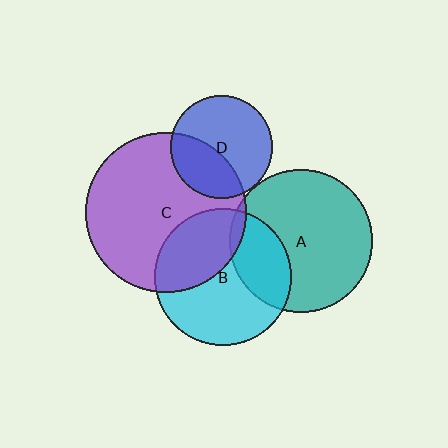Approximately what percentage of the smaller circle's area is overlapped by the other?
Approximately 5%.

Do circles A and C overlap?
Yes.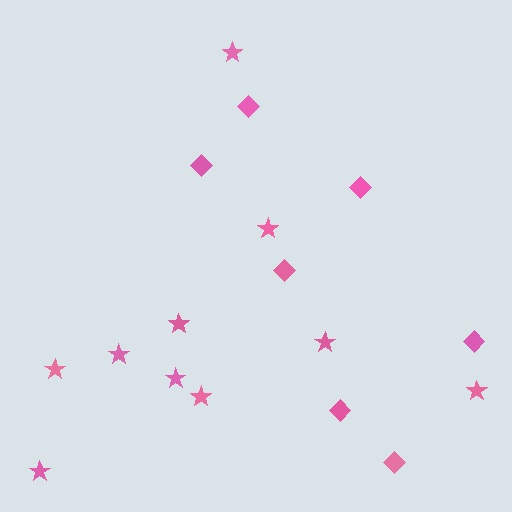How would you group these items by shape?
There are 2 groups: one group of diamonds (7) and one group of stars (10).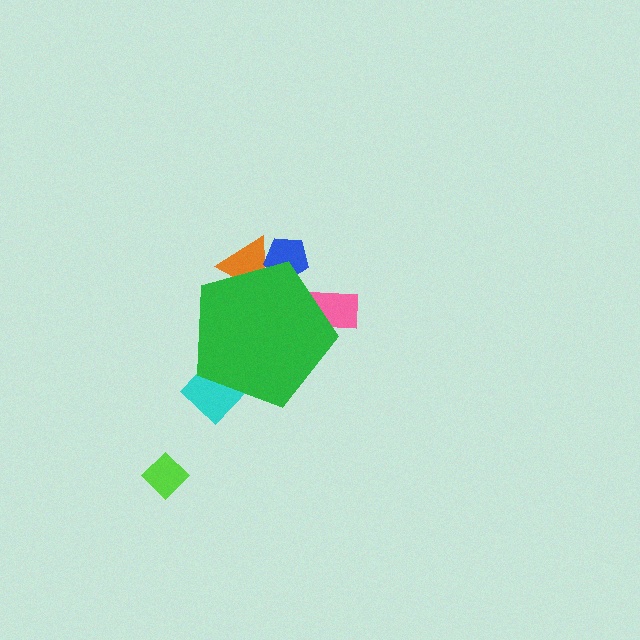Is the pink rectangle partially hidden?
Yes, the pink rectangle is partially hidden behind the green pentagon.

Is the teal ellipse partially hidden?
Yes, the teal ellipse is partially hidden behind the green pentagon.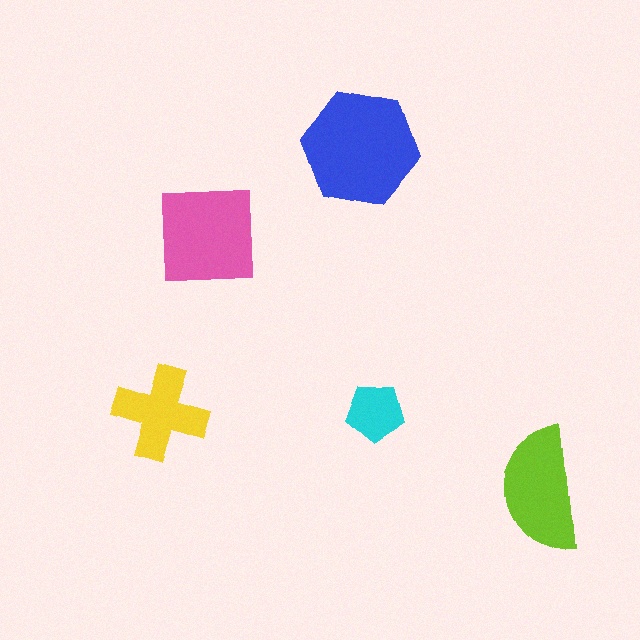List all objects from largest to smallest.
The blue hexagon, the pink square, the lime semicircle, the yellow cross, the cyan pentagon.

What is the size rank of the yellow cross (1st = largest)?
4th.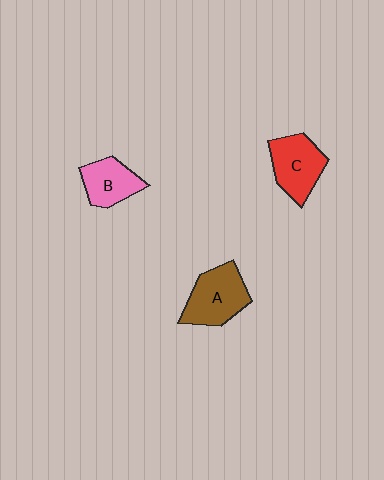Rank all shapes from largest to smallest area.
From largest to smallest: A (brown), C (red), B (pink).